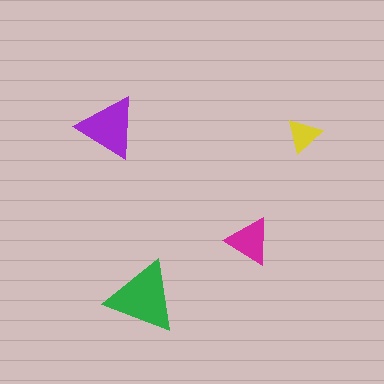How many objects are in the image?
There are 4 objects in the image.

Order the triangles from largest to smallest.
the green one, the purple one, the magenta one, the yellow one.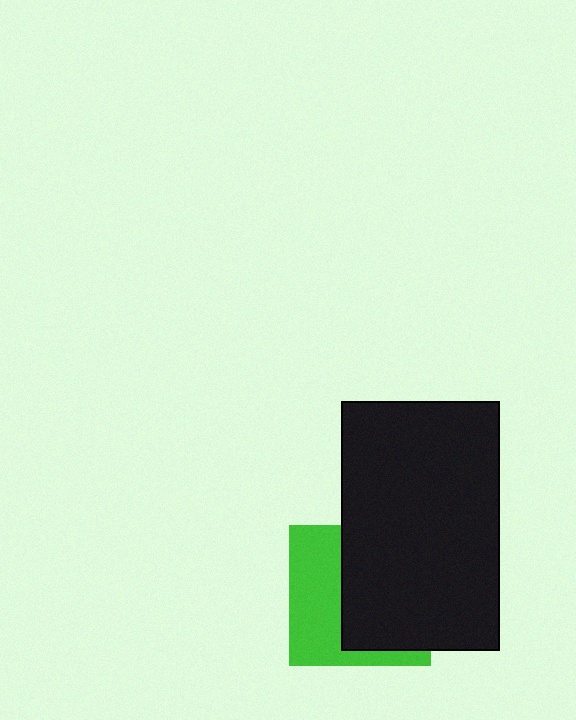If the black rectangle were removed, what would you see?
You would see the complete green square.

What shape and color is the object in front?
The object in front is a black rectangle.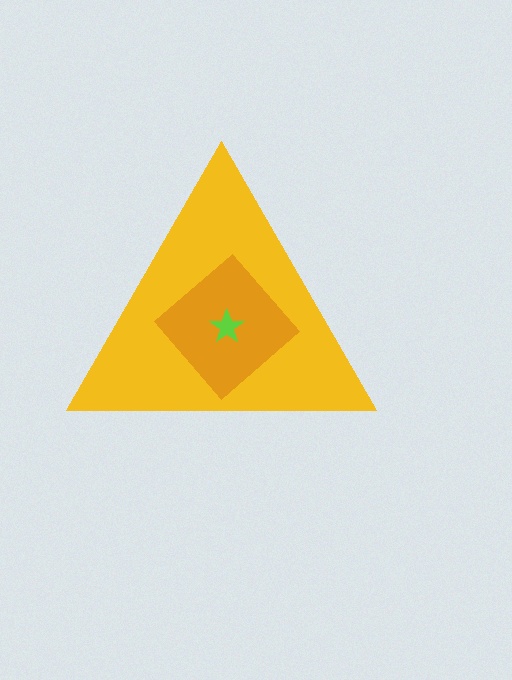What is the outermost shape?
The yellow triangle.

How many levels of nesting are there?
3.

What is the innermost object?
The lime star.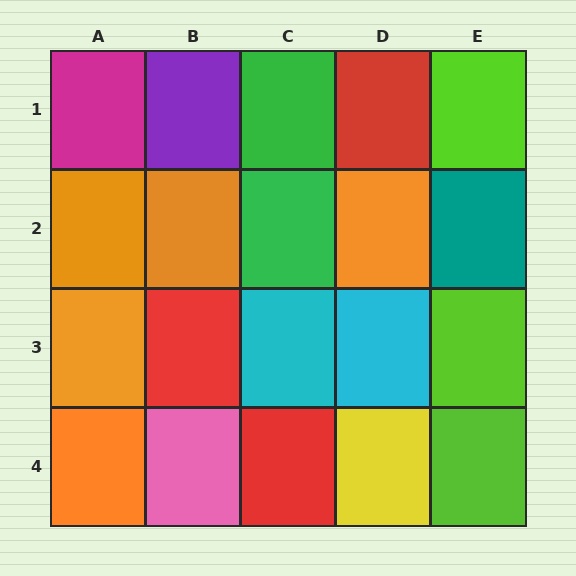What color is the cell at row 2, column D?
Orange.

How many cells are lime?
3 cells are lime.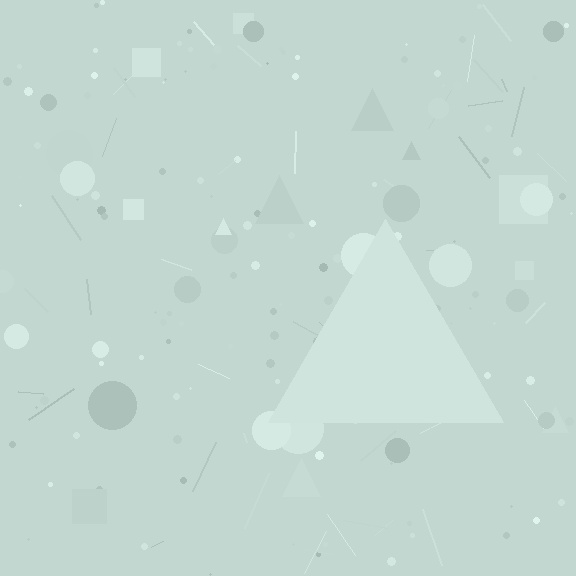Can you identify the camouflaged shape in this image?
The camouflaged shape is a triangle.